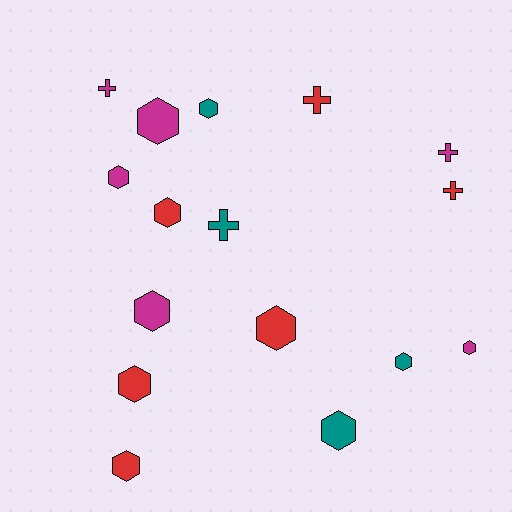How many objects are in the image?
There are 16 objects.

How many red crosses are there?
There are 2 red crosses.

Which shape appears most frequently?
Hexagon, with 11 objects.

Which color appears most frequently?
Red, with 6 objects.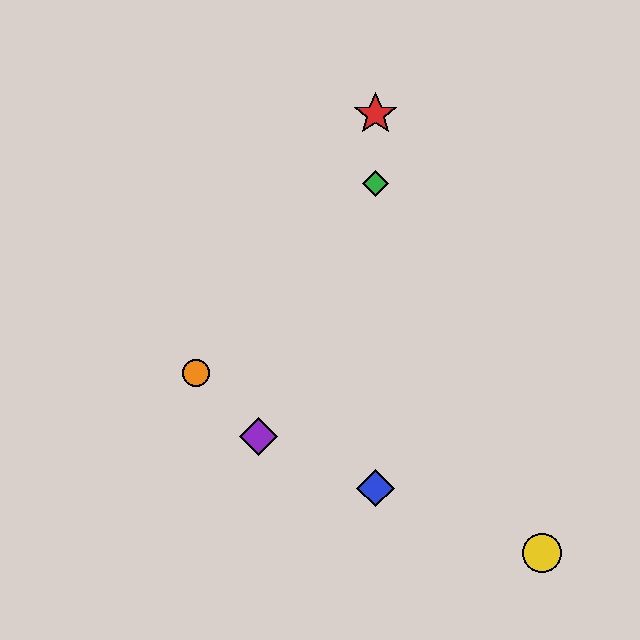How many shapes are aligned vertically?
3 shapes (the red star, the blue diamond, the green diamond) are aligned vertically.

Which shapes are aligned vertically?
The red star, the blue diamond, the green diamond are aligned vertically.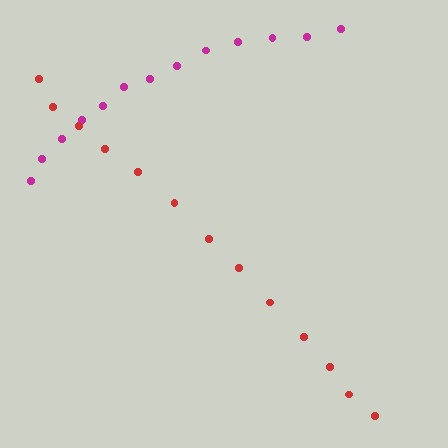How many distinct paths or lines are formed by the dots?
There are 2 distinct paths.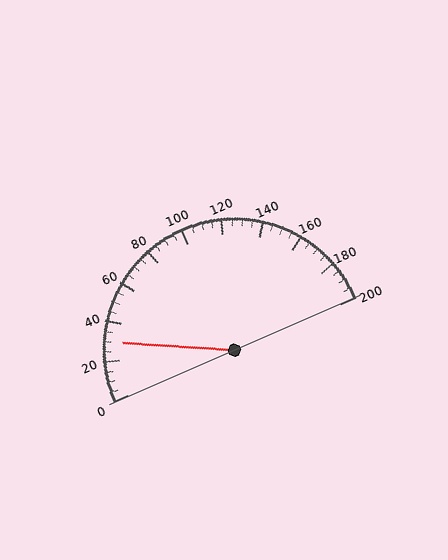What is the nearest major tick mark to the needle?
The nearest major tick mark is 40.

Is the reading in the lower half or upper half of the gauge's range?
The reading is in the lower half of the range (0 to 200).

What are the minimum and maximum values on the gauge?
The gauge ranges from 0 to 200.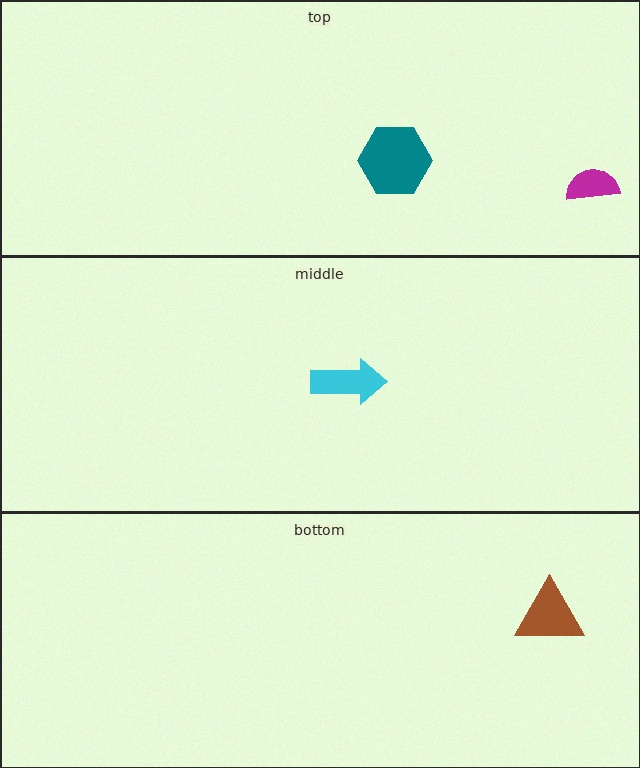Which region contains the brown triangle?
The bottom region.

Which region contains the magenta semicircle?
The top region.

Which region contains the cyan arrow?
The middle region.